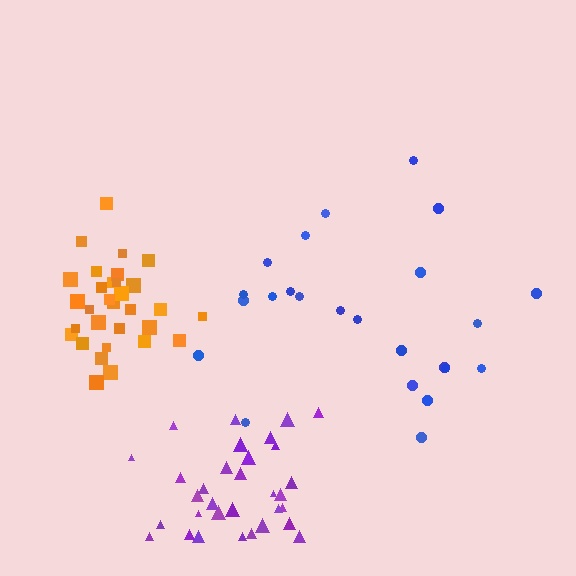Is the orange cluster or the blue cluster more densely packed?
Orange.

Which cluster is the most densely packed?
Orange.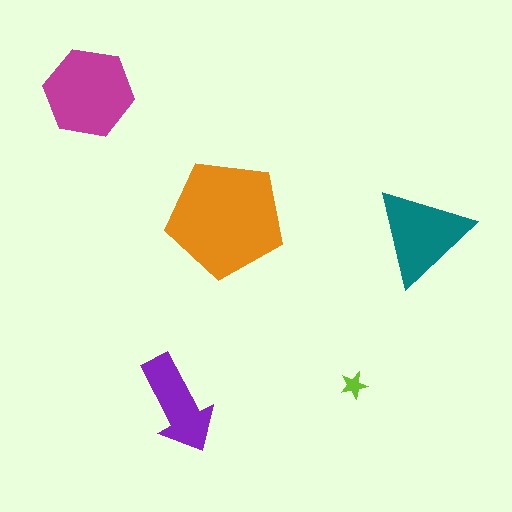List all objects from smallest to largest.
The lime star, the purple arrow, the teal triangle, the magenta hexagon, the orange pentagon.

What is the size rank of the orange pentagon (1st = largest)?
1st.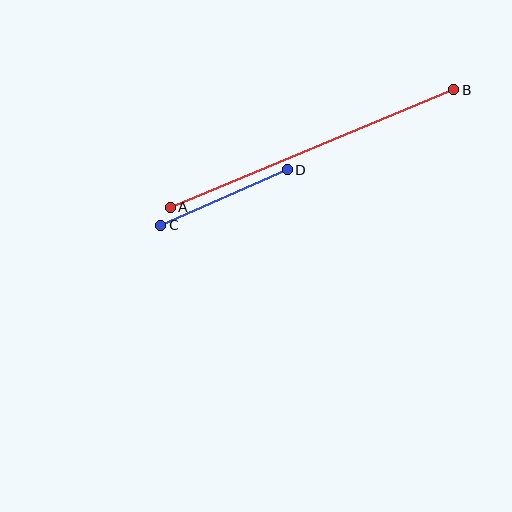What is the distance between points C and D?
The distance is approximately 138 pixels.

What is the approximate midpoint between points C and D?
The midpoint is at approximately (224, 198) pixels.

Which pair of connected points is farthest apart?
Points A and B are farthest apart.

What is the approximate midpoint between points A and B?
The midpoint is at approximately (312, 148) pixels.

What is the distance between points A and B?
The distance is approximately 307 pixels.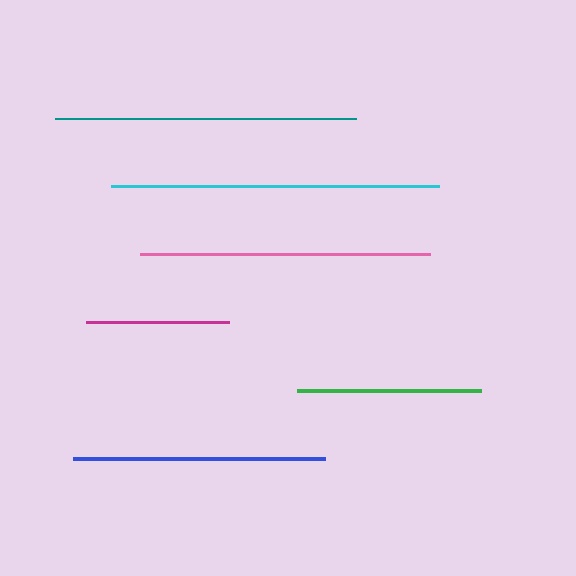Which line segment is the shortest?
The magenta line is the shortest at approximately 143 pixels.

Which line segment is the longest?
The cyan line is the longest at approximately 328 pixels.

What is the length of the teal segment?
The teal segment is approximately 301 pixels long.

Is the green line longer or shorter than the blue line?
The blue line is longer than the green line.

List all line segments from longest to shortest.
From longest to shortest: cyan, teal, pink, blue, green, magenta.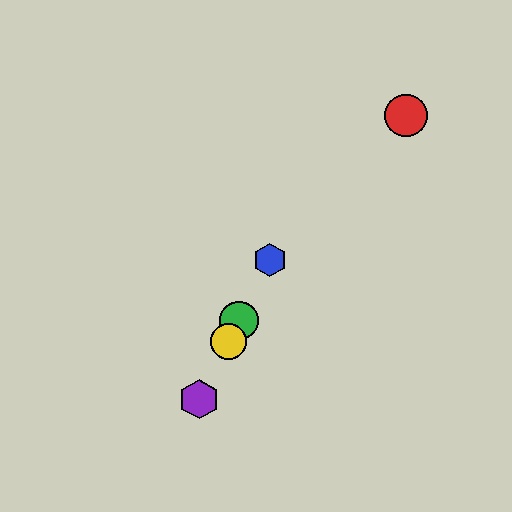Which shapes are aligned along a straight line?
The blue hexagon, the green circle, the yellow circle, the purple hexagon are aligned along a straight line.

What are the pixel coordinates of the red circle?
The red circle is at (406, 116).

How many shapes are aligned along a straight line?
4 shapes (the blue hexagon, the green circle, the yellow circle, the purple hexagon) are aligned along a straight line.